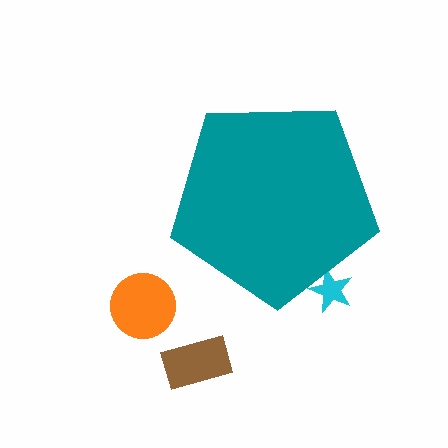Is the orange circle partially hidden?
No, the orange circle is fully visible.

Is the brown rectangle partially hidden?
No, the brown rectangle is fully visible.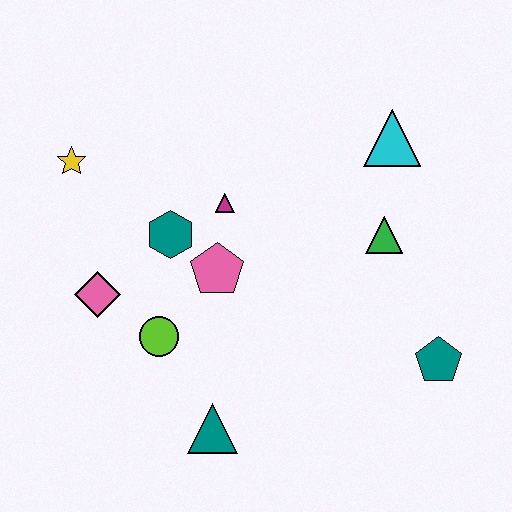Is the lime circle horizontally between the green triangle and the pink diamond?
Yes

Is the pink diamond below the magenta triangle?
Yes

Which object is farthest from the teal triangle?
The cyan triangle is farthest from the teal triangle.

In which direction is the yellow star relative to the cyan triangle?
The yellow star is to the left of the cyan triangle.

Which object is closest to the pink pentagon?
The teal hexagon is closest to the pink pentagon.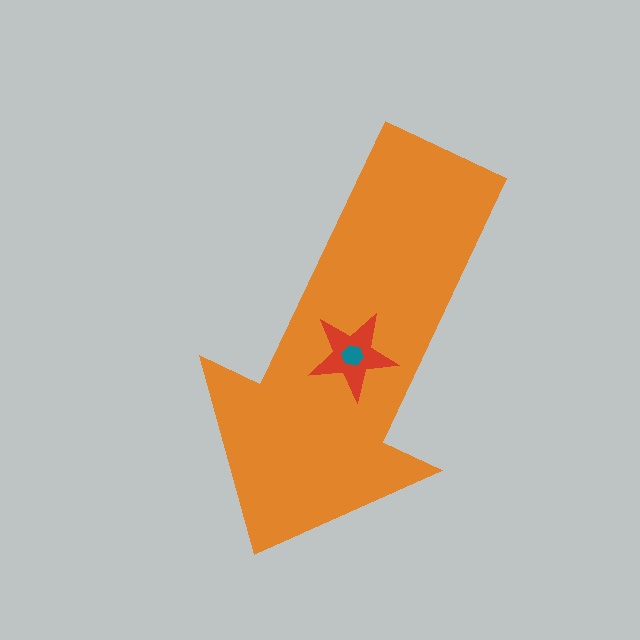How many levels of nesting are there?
3.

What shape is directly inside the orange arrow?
The red star.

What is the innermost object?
The teal hexagon.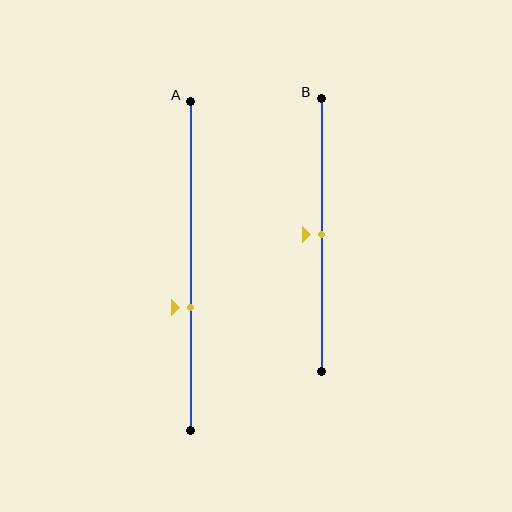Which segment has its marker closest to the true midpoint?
Segment B has its marker closest to the true midpoint.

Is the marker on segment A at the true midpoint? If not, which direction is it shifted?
No, the marker on segment A is shifted downward by about 13% of the segment length.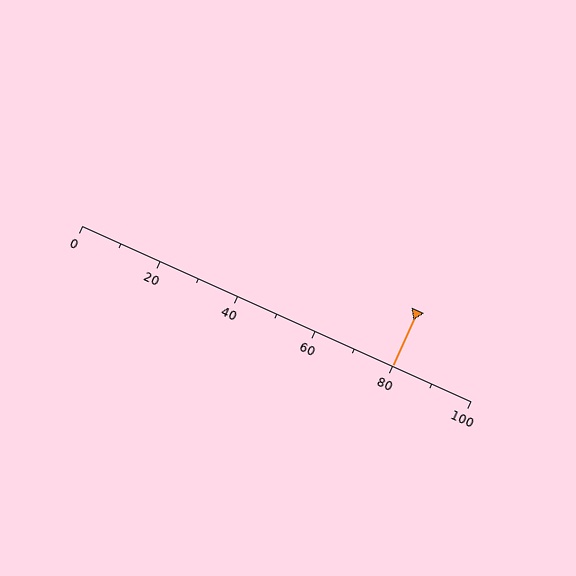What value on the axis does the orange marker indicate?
The marker indicates approximately 80.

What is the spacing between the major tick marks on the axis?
The major ticks are spaced 20 apart.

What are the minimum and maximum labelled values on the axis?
The axis runs from 0 to 100.